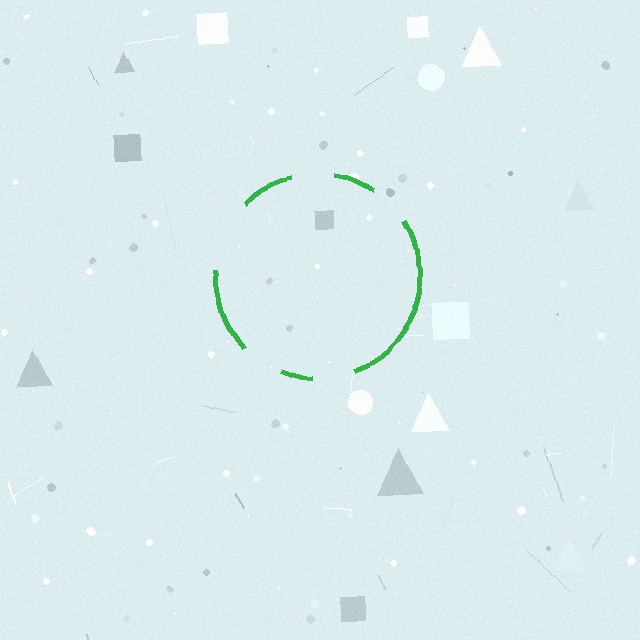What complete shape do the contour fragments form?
The contour fragments form a circle.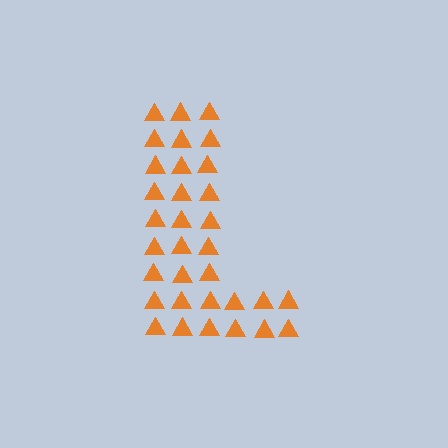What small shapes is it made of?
It is made of small triangles.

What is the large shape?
The large shape is the letter L.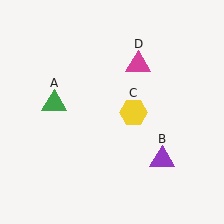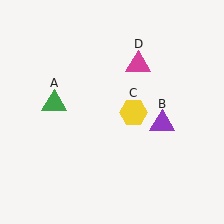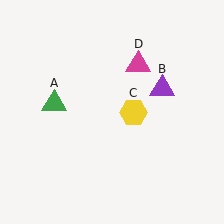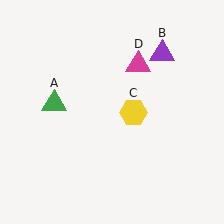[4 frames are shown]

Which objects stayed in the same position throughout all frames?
Green triangle (object A) and yellow hexagon (object C) and magenta triangle (object D) remained stationary.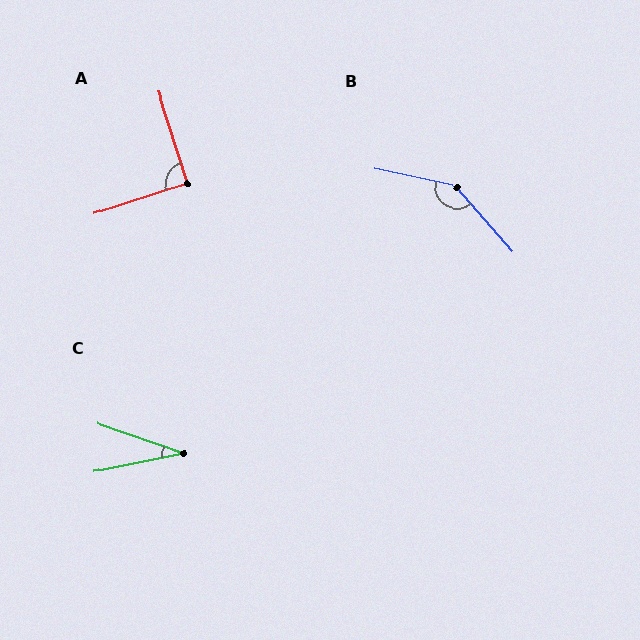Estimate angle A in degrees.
Approximately 90 degrees.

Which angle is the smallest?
C, at approximately 30 degrees.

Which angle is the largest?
B, at approximately 143 degrees.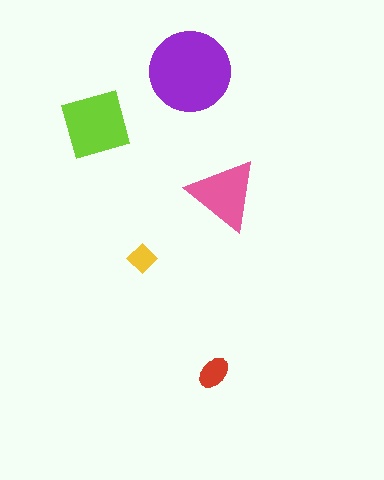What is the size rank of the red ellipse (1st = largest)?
4th.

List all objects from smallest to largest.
The yellow diamond, the red ellipse, the pink triangle, the lime square, the purple circle.